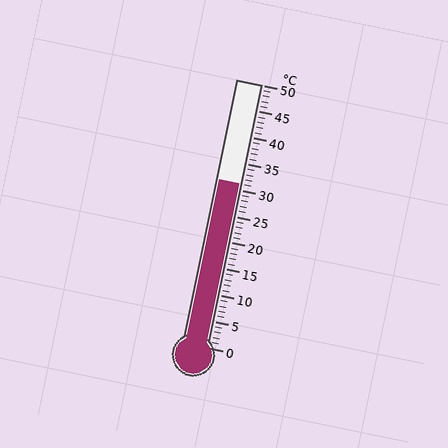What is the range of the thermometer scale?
The thermometer scale ranges from 0°C to 50°C.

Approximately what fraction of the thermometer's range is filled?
The thermometer is filled to approximately 60% of its range.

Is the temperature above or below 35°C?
The temperature is below 35°C.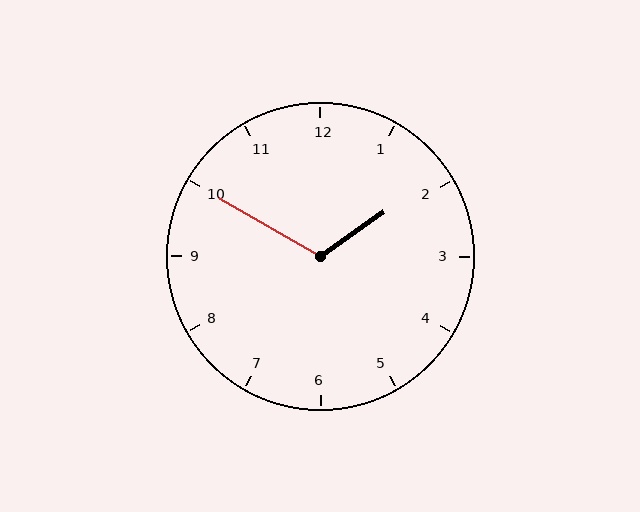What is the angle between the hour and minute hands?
Approximately 115 degrees.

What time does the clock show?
1:50.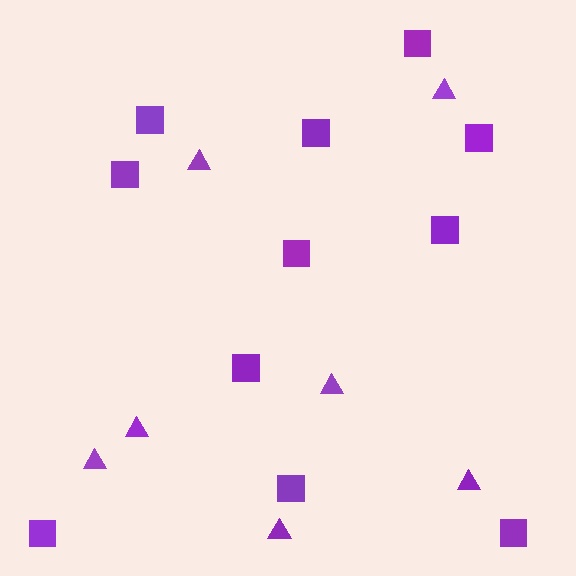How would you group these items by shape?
There are 2 groups: one group of triangles (7) and one group of squares (11).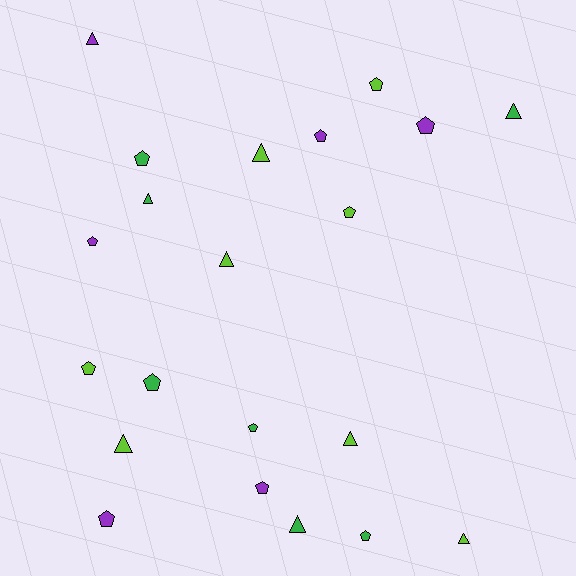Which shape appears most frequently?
Pentagon, with 12 objects.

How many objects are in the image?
There are 21 objects.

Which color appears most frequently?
Lime, with 8 objects.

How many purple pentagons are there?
There are 5 purple pentagons.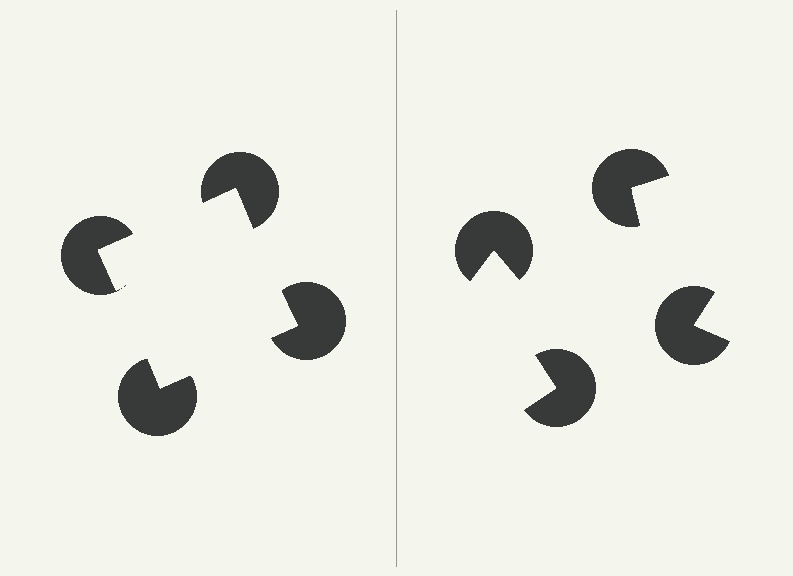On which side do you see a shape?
An illusory square appears on the left side. On the right side the wedge cuts are rotated, so no coherent shape forms.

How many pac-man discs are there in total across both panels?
8 — 4 on each side.